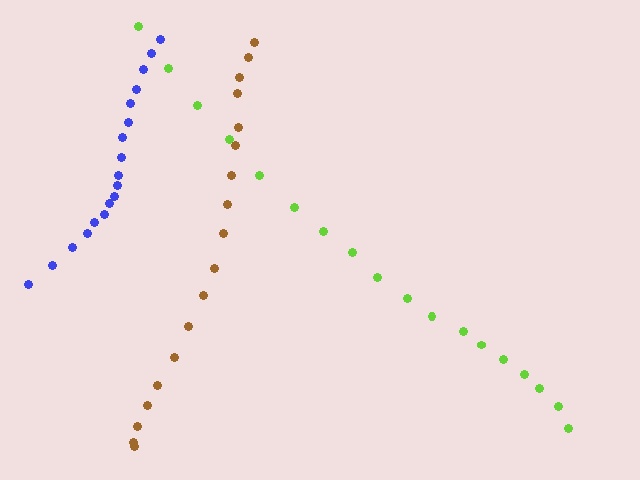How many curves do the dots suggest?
There are 3 distinct paths.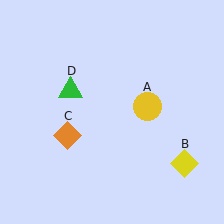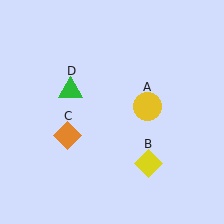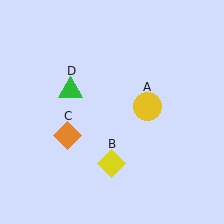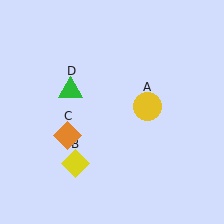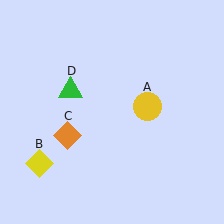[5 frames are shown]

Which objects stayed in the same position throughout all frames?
Yellow circle (object A) and orange diamond (object C) and green triangle (object D) remained stationary.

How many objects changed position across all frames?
1 object changed position: yellow diamond (object B).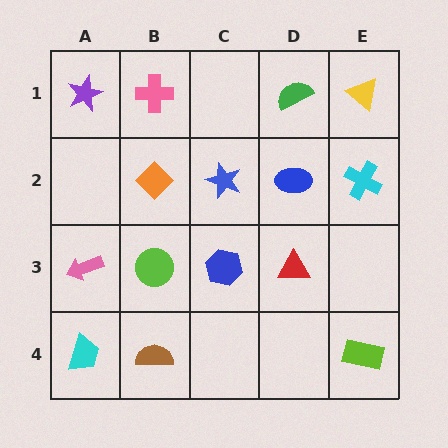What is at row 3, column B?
A lime circle.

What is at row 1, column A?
A purple star.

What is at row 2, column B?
An orange diamond.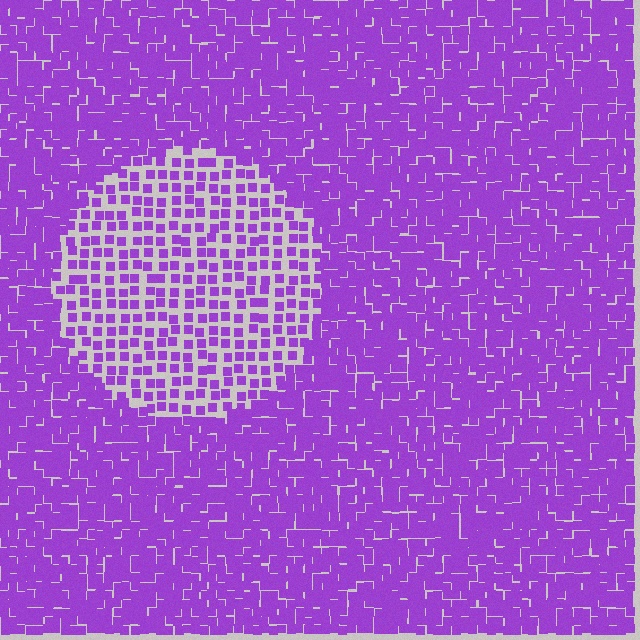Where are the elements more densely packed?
The elements are more densely packed outside the circle boundary.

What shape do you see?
I see a circle.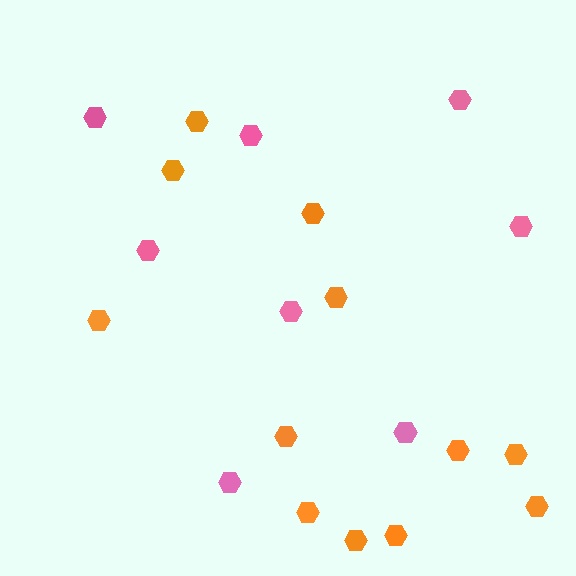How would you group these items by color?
There are 2 groups: one group of pink hexagons (8) and one group of orange hexagons (12).